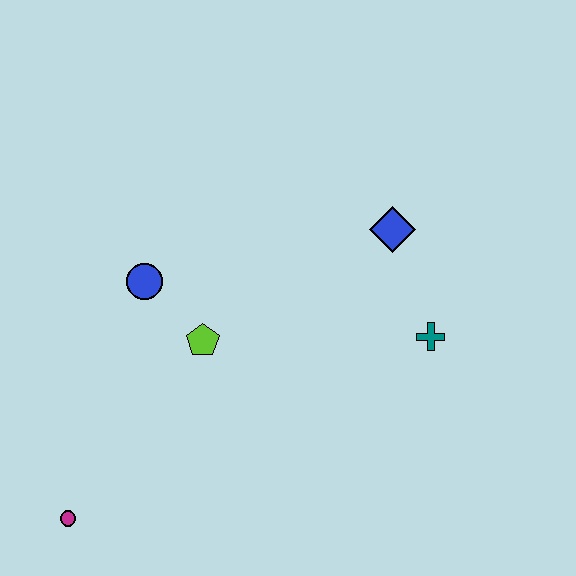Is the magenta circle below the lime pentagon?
Yes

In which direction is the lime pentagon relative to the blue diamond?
The lime pentagon is to the left of the blue diamond.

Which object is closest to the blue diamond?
The teal cross is closest to the blue diamond.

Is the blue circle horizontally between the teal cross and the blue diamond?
No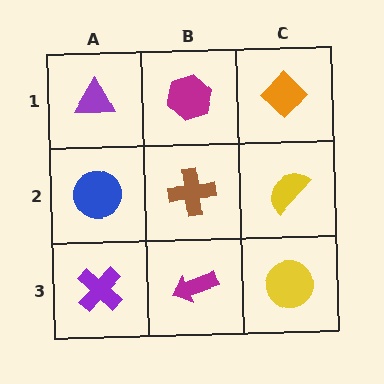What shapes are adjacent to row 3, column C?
A yellow semicircle (row 2, column C), a magenta arrow (row 3, column B).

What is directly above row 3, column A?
A blue circle.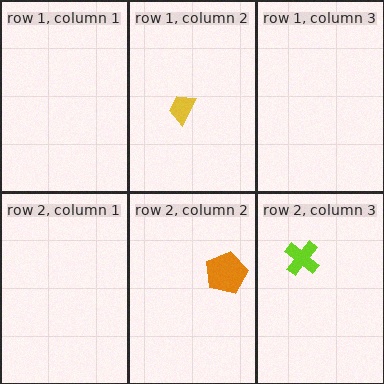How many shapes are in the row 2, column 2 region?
1.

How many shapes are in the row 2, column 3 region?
1.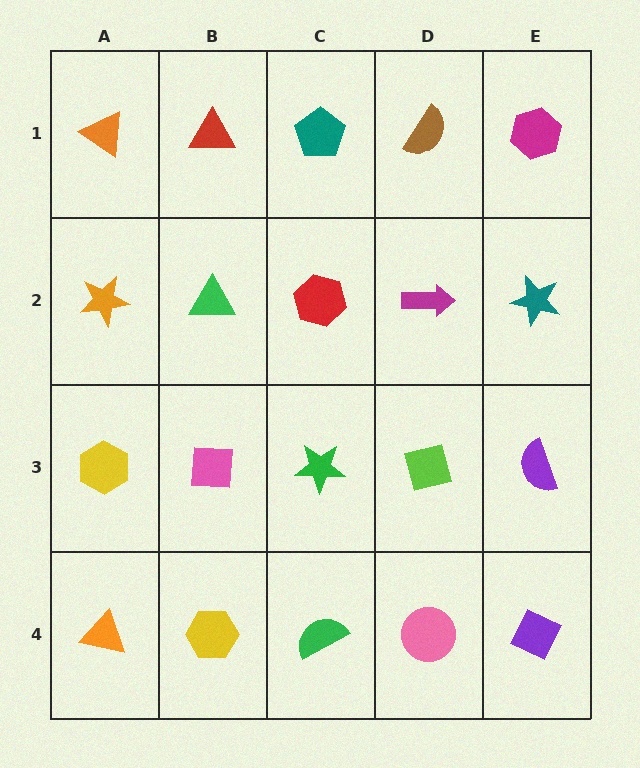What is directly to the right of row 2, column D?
A teal star.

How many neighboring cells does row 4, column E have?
2.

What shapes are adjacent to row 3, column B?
A green triangle (row 2, column B), a yellow hexagon (row 4, column B), a yellow hexagon (row 3, column A), a green star (row 3, column C).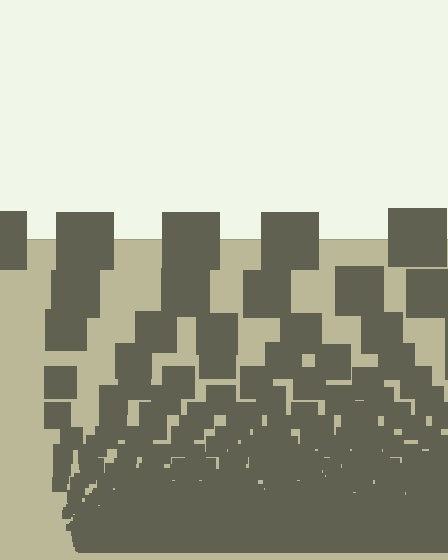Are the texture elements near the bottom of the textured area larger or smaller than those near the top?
Smaller. The gradient is inverted — elements near the bottom are smaller and denser.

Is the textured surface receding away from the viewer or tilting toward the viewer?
The surface appears to tilt toward the viewer. Texture elements get larger and sparser toward the top.